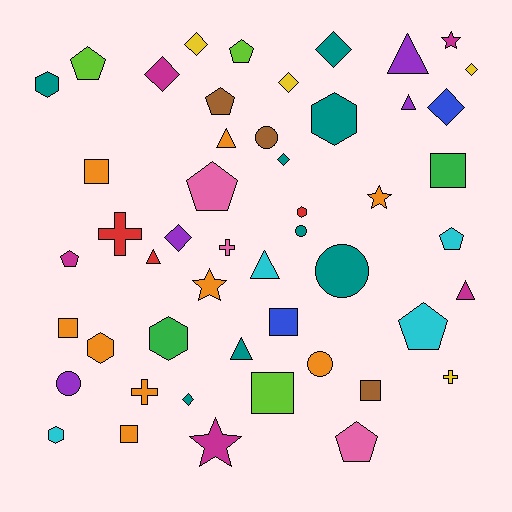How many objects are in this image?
There are 50 objects.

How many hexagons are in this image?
There are 6 hexagons.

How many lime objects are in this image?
There are 3 lime objects.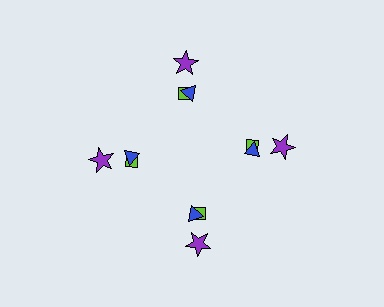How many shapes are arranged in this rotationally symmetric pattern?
There are 12 shapes, arranged in 4 groups of 3.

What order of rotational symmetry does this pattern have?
This pattern has 4-fold rotational symmetry.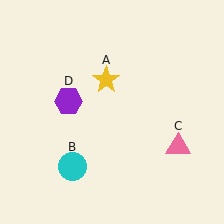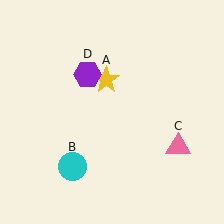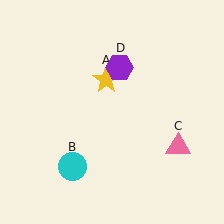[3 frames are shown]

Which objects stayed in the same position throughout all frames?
Yellow star (object A) and cyan circle (object B) and pink triangle (object C) remained stationary.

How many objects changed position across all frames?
1 object changed position: purple hexagon (object D).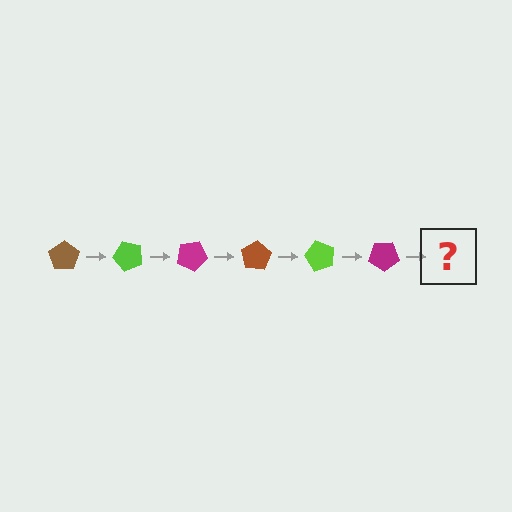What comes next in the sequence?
The next element should be a brown pentagon, rotated 300 degrees from the start.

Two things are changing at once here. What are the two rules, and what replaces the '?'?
The two rules are that it rotates 50 degrees each step and the color cycles through brown, lime, and magenta. The '?' should be a brown pentagon, rotated 300 degrees from the start.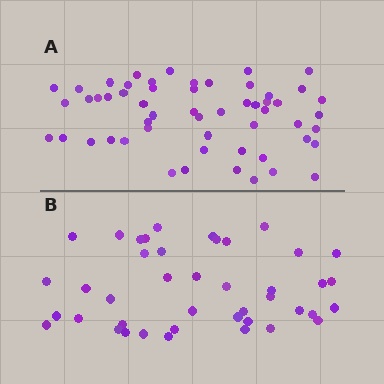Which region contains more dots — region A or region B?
Region A (the top region) has more dots.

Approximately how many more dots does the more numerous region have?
Region A has approximately 15 more dots than region B.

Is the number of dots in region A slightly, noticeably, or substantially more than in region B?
Region A has noticeably more, but not dramatically so. The ratio is roughly 1.3 to 1.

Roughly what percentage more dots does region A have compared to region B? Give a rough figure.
About 30% more.